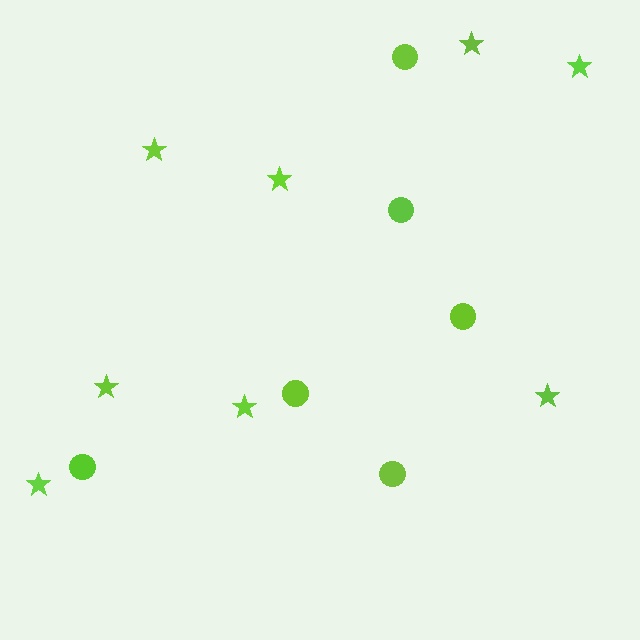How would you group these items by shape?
There are 2 groups: one group of stars (8) and one group of circles (6).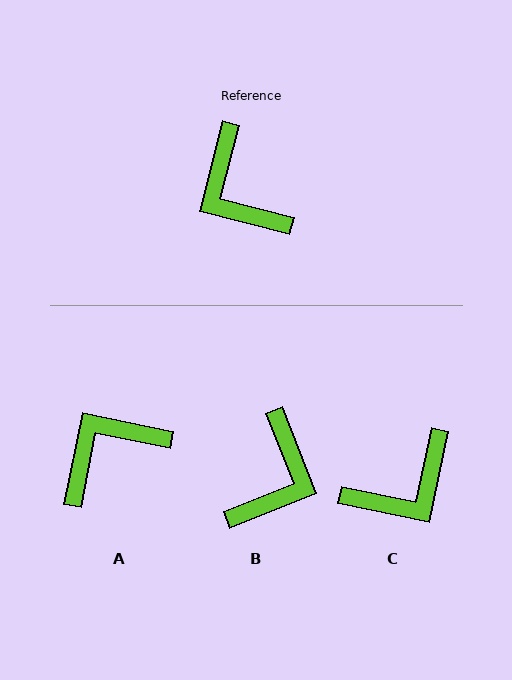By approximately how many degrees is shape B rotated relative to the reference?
Approximately 126 degrees counter-clockwise.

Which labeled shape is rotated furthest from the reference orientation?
B, about 126 degrees away.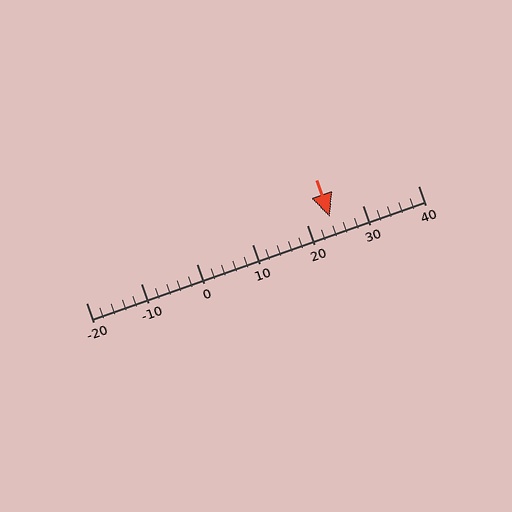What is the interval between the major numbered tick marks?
The major tick marks are spaced 10 units apart.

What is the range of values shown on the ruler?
The ruler shows values from -20 to 40.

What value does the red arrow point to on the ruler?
The red arrow points to approximately 24.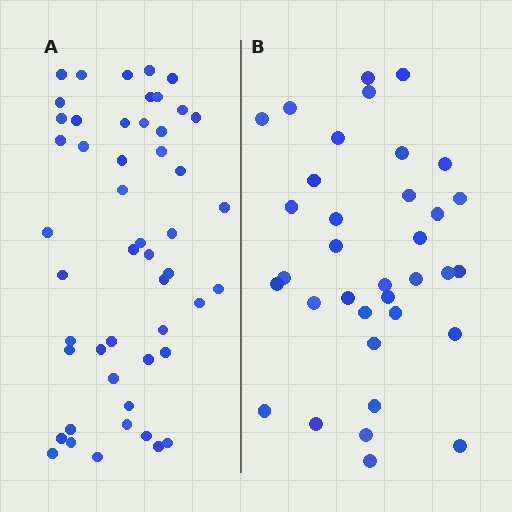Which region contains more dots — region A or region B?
Region A (the left region) has more dots.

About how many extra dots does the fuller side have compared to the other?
Region A has approximately 15 more dots than region B.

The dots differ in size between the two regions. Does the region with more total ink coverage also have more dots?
No. Region B has more total ink coverage because its dots are larger, but region A actually contains more individual dots. Total area can be misleading — the number of items is what matters here.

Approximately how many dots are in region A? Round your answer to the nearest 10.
About 50 dots.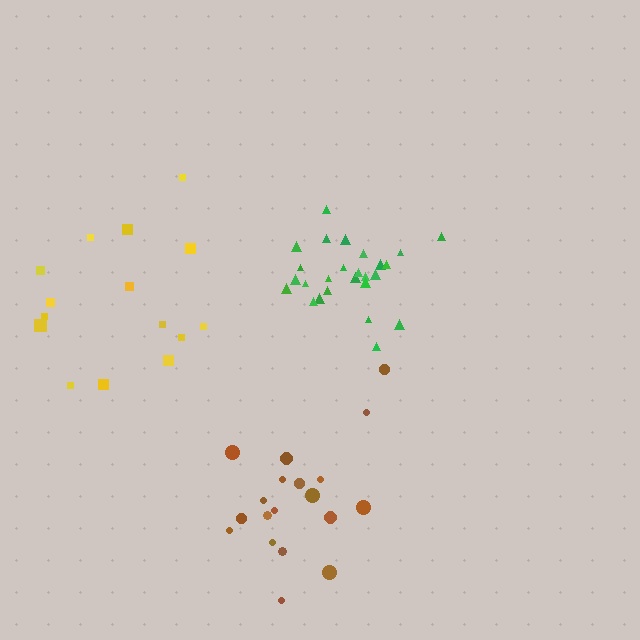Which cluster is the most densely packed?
Green.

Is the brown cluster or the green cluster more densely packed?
Green.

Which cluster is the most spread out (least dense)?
Yellow.